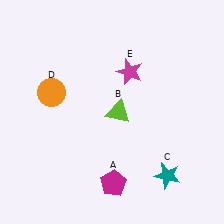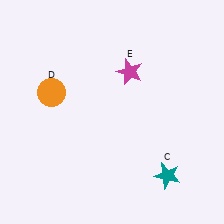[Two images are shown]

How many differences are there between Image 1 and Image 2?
There are 2 differences between the two images.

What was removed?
The lime triangle (B), the magenta pentagon (A) were removed in Image 2.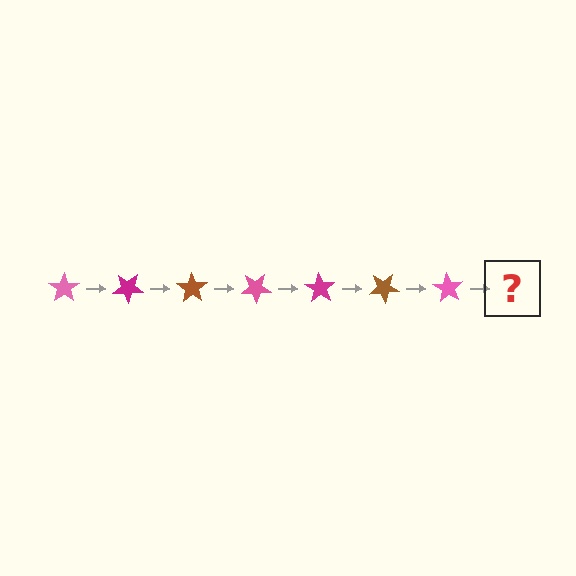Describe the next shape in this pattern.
It should be a magenta star, rotated 245 degrees from the start.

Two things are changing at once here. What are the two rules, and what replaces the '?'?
The two rules are that it rotates 35 degrees each step and the color cycles through pink, magenta, and brown. The '?' should be a magenta star, rotated 245 degrees from the start.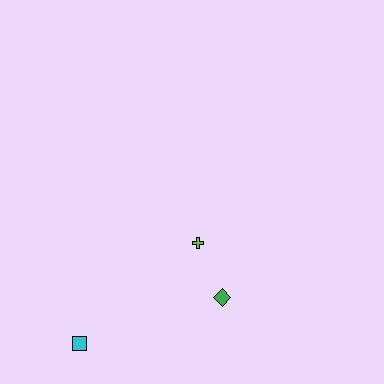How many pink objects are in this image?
There are no pink objects.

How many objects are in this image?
There are 3 objects.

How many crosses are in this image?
There is 1 cross.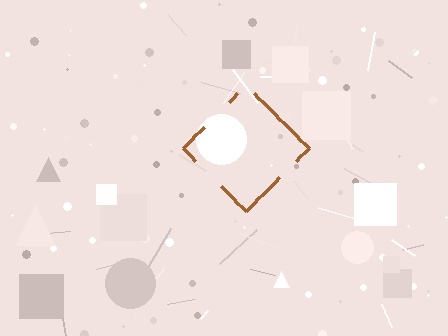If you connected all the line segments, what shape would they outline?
They would outline a diamond.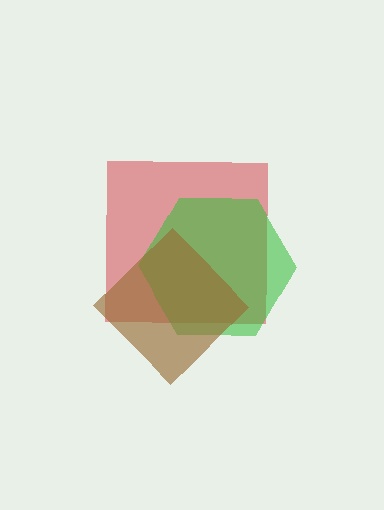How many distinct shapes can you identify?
There are 3 distinct shapes: a red square, a green hexagon, a brown diamond.